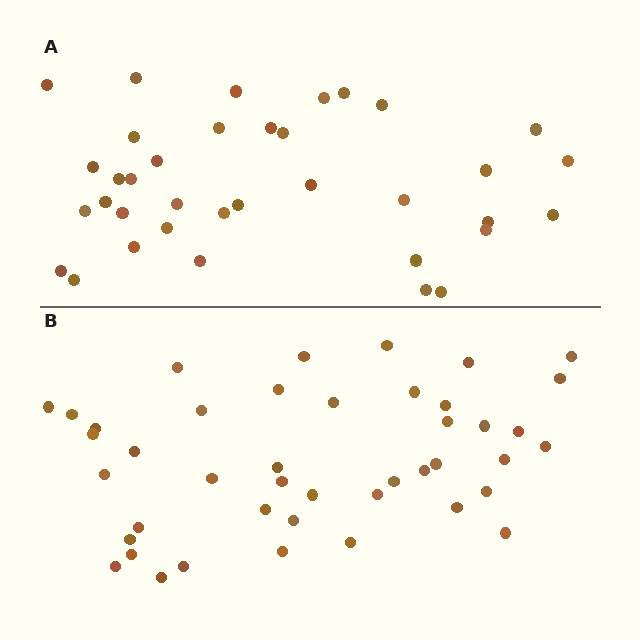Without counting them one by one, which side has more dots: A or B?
Region B (the bottom region) has more dots.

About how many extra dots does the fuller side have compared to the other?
Region B has roughly 8 or so more dots than region A.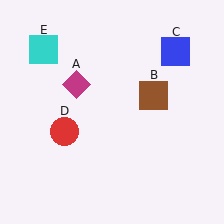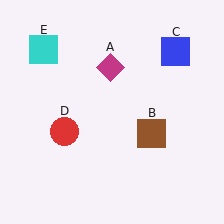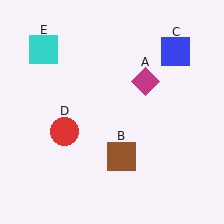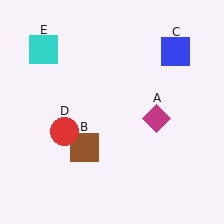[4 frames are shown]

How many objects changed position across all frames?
2 objects changed position: magenta diamond (object A), brown square (object B).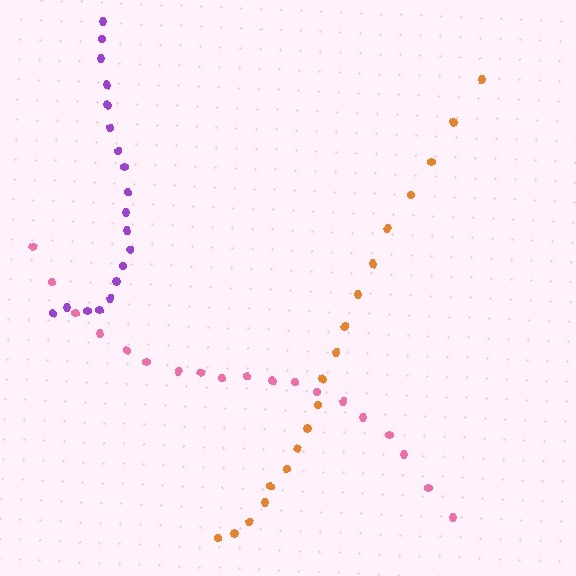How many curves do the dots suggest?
There are 3 distinct paths.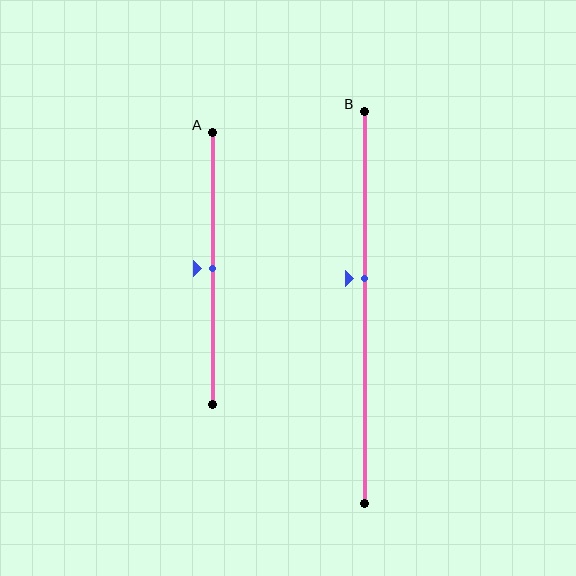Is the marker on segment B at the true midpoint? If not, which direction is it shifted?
No, the marker on segment B is shifted upward by about 8% of the segment length.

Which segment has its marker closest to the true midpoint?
Segment A has its marker closest to the true midpoint.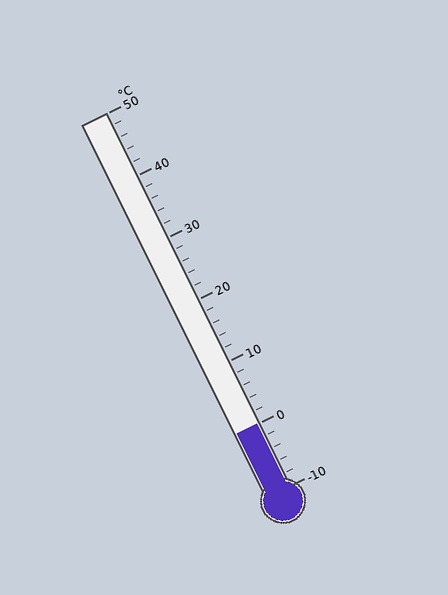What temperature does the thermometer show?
The thermometer shows approximately 0°C.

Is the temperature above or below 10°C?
The temperature is below 10°C.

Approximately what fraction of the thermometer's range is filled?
The thermometer is filled to approximately 15% of its range.